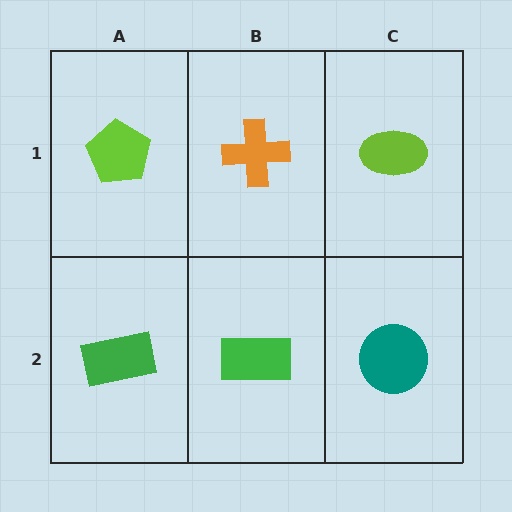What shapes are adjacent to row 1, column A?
A green rectangle (row 2, column A), an orange cross (row 1, column B).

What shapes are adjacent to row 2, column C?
A lime ellipse (row 1, column C), a green rectangle (row 2, column B).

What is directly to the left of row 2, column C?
A green rectangle.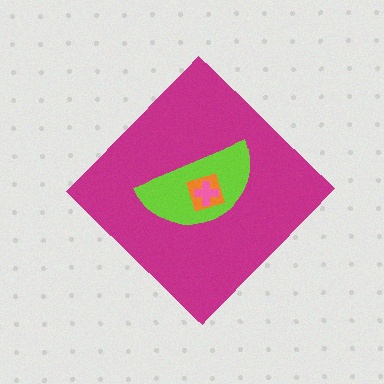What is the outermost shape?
The magenta diamond.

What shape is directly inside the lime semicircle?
The orange square.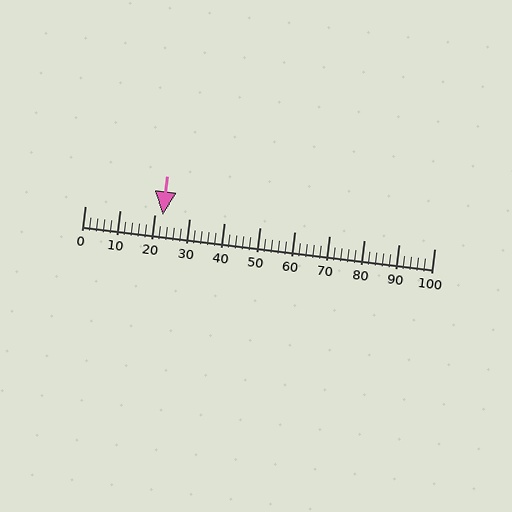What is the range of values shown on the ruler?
The ruler shows values from 0 to 100.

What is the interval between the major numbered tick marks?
The major tick marks are spaced 10 units apart.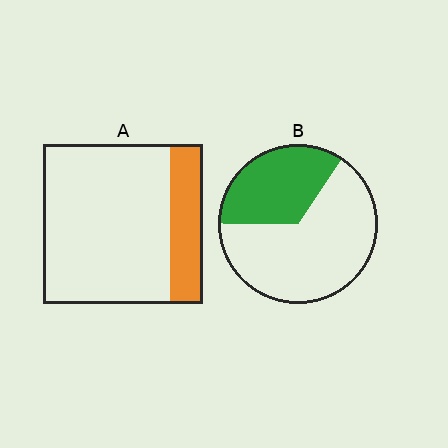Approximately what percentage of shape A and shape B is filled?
A is approximately 20% and B is approximately 35%.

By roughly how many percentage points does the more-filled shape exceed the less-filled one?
By roughly 15 percentage points (B over A).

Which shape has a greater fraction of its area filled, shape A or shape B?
Shape B.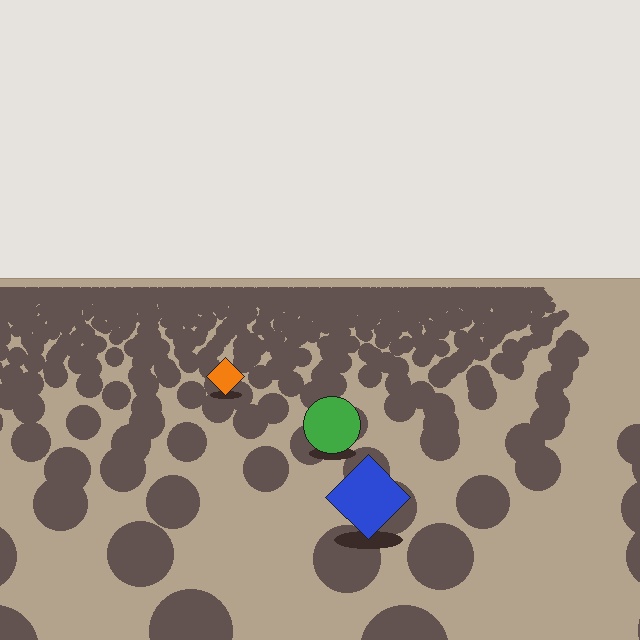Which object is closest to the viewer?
The blue diamond is closest. The texture marks near it are larger and more spread out.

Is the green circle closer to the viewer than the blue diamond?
No. The blue diamond is closer — you can tell from the texture gradient: the ground texture is coarser near it.